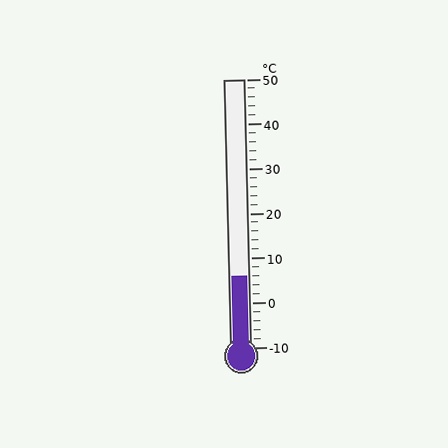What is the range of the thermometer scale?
The thermometer scale ranges from -10°C to 50°C.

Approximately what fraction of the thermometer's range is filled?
The thermometer is filled to approximately 25% of its range.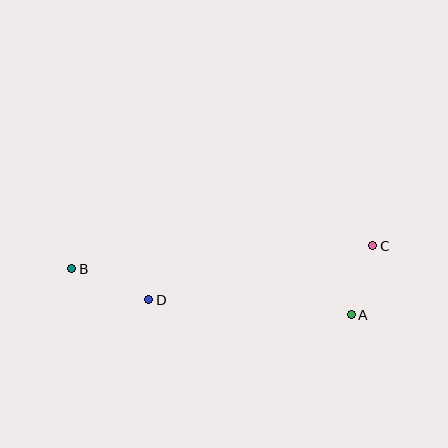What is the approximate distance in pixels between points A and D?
The distance between A and D is approximately 203 pixels.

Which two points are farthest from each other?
Points B and C are farthest from each other.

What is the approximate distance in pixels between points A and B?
The distance between A and B is approximately 283 pixels.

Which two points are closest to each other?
Points A and C are closest to each other.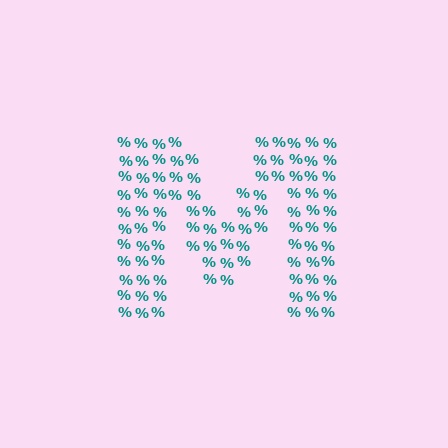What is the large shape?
The large shape is the letter M.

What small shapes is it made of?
It is made of small percent signs.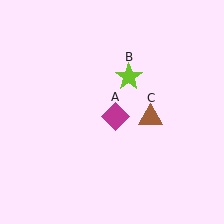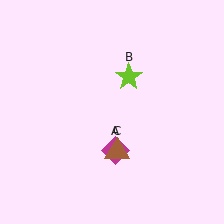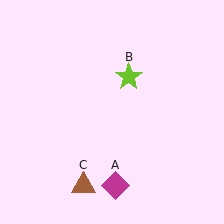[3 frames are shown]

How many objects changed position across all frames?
2 objects changed position: magenta diamond (object A), brown triangle (object C).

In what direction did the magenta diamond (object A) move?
The magenta diamond (object A) moved down.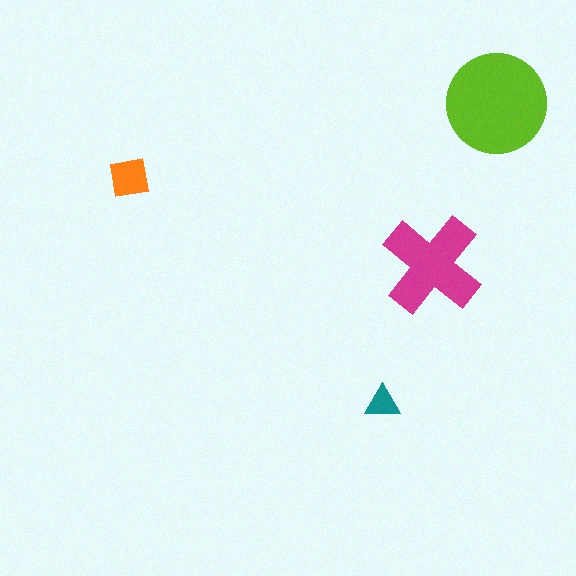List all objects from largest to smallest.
The lime circle, the magenta cross, the orange square, the teal triangle.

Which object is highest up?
The lime circle is topmost.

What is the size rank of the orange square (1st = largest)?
3rd.